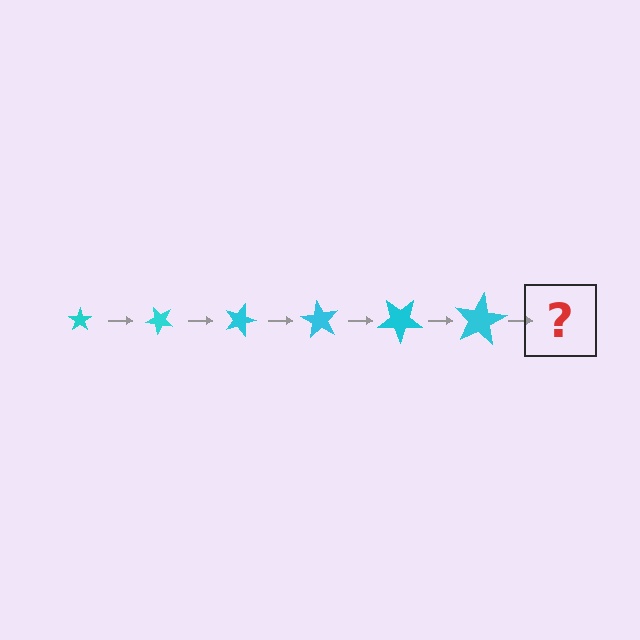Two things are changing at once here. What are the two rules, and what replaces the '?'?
The two rules are that the star grows larger each step and it rotates 45 degrees each step. The '?' should be a star, larger than the previous one and rotated 270 degrees from the start.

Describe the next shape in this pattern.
It should be a star, larger than the previous one and rotated 270 degrees from the start.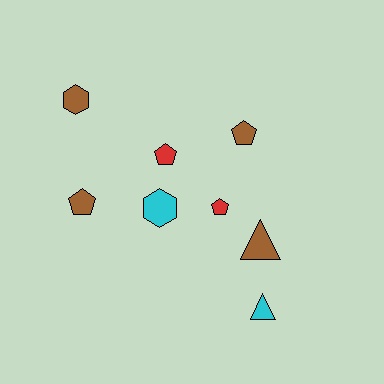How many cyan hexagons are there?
There is 1 cyan hexagon.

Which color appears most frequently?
Brown, with 4 objects.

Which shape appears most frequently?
Pentagon, with 4 objects.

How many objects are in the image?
There are 8 objects.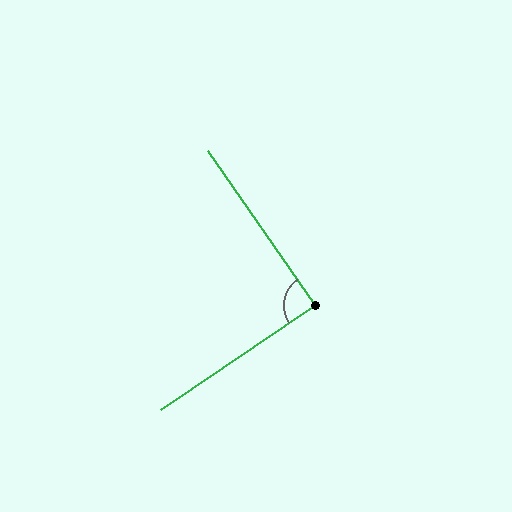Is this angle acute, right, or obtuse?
It is approximately a right angle.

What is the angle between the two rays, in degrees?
Approximately 89 degrees.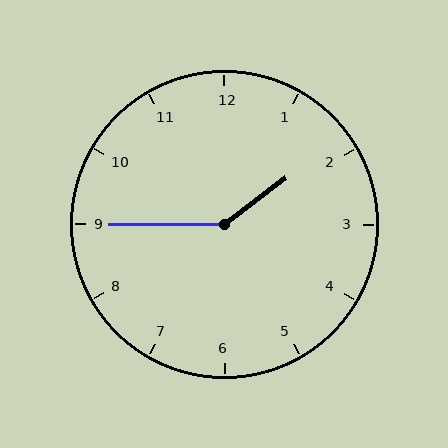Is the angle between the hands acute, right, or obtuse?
It is obtuse.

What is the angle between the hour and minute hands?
Approximately 142 degrees.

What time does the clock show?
1:45.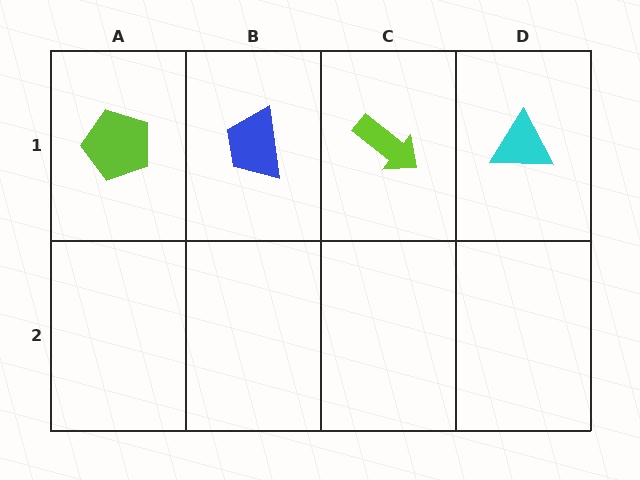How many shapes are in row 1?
4 shapes.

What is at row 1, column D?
A cyan triangle.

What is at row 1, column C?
A lime arrow.